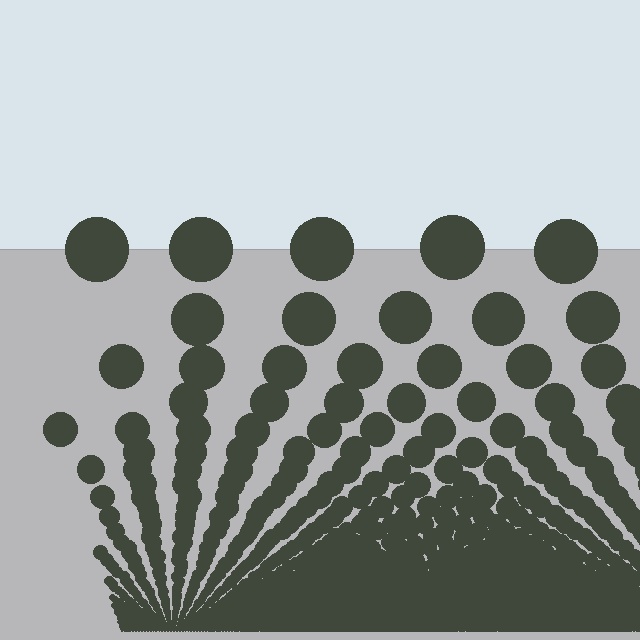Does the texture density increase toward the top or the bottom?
Density increases toward the bottom.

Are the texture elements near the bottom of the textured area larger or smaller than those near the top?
Smaller. The gradient is inverted — elements near the bottom are smaller and denser.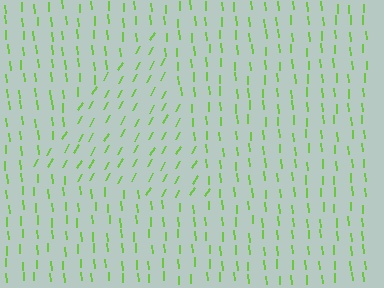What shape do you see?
I see a triangle.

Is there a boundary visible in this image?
Yes, there is a texture boundary formed by a change in line orientation.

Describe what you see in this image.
The image is filled with small lime line segments. A triangle region in the image has lines oriented differently from the surrounding lines, creating a visible texture boundary.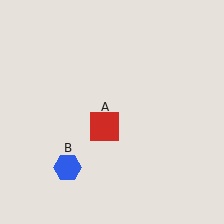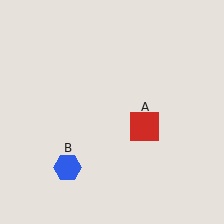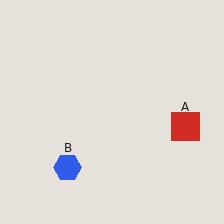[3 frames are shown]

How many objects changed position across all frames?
1 object changed position: red square (object A).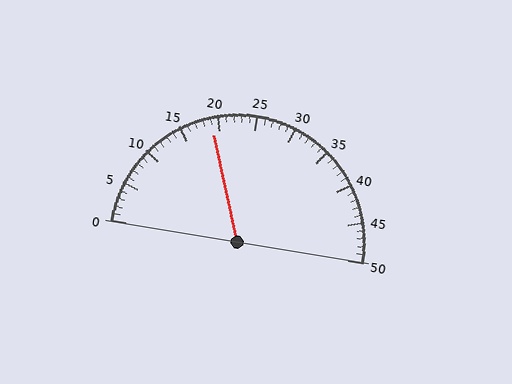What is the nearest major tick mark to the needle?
The nearest major tick mark is 20.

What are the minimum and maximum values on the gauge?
The gauge ranges from 0 to 50.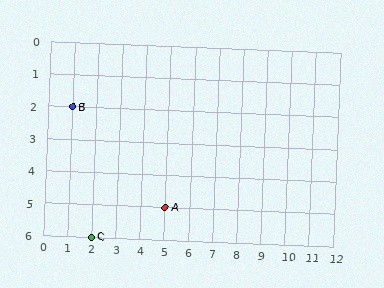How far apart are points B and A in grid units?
Points B and A are 4 columns and 3 rows apart (about 5.0 grid units diagonally).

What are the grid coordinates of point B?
Point B is at grid coordinates (1, 2).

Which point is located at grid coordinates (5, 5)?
Point A is at (5, 5).